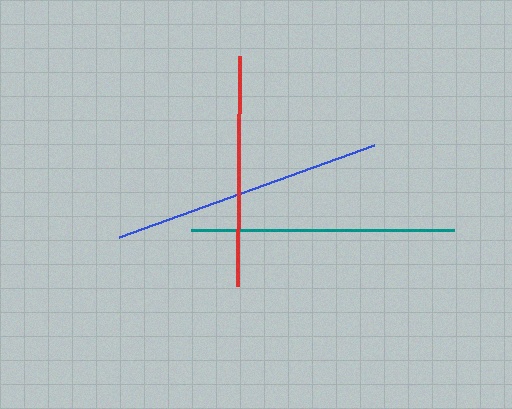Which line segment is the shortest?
The red line is the shortest at approximately 230 pixels.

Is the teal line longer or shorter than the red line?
The teal line is longer than the red line.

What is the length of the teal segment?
The teal segment is approximately 263 pixels long.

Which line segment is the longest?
The blue line is the longest at approximately 271 pixels.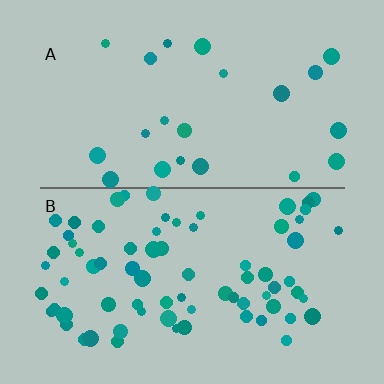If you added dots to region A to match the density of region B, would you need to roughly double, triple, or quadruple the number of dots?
Approximately triple.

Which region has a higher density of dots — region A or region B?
B (the bottom).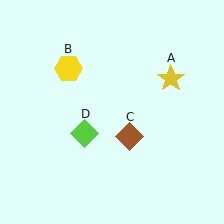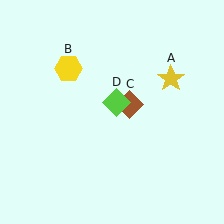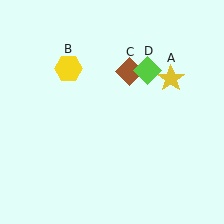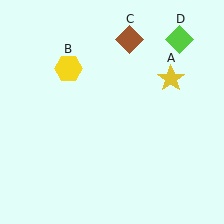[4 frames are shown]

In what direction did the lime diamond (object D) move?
The lime diamond (object D) moved up and to the right.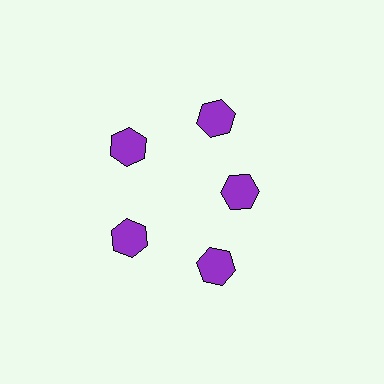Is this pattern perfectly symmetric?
No. The 5 purple hexagons are arranged in a ring, but one element near the 3 o'clock position is pulled inward toward the center, breaking the 5-fold rotational symmetry.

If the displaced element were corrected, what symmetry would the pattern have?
It would have 5-fold rotational symmetry — the pattern would map onto itself every 72 degrees.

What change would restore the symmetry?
The symmetry would be restored by moving it outward, back onto the ring so that all 5 hexagons sit at equal angles and equal distance from the center.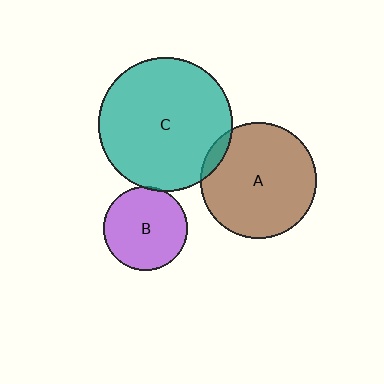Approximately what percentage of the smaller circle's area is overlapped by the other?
Approximately 5%.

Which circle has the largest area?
Circle C (teal).